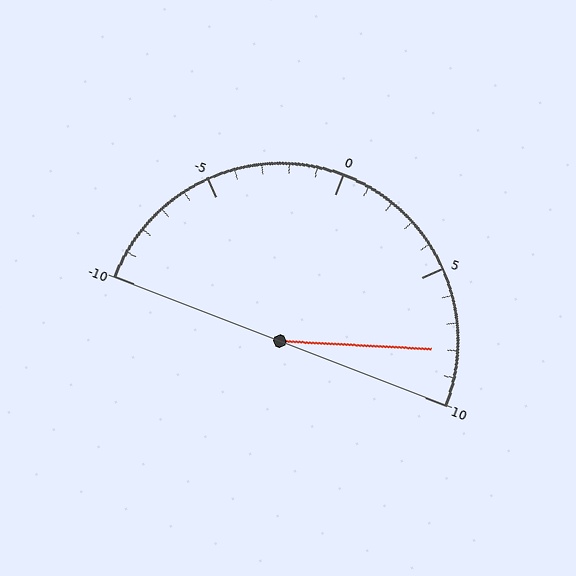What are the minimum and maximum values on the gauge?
The gauge ranges from -10 to 10.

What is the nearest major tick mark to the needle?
The nearest major tick mark is 10.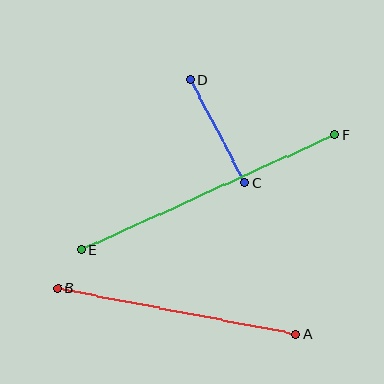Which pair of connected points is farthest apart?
Points E and F are farthest apart.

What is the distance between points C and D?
The distance is approximately 117 pixels.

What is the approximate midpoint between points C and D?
The midpoint is at approximately (218, 131) pixels.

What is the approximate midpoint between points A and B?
The midpoint is at approximately (177, 311) pixels.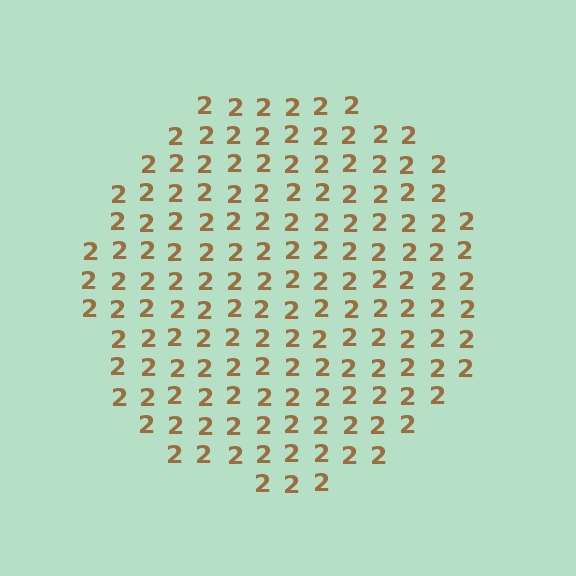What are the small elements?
The small elements are digit 2's.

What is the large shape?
The large shape is a circle.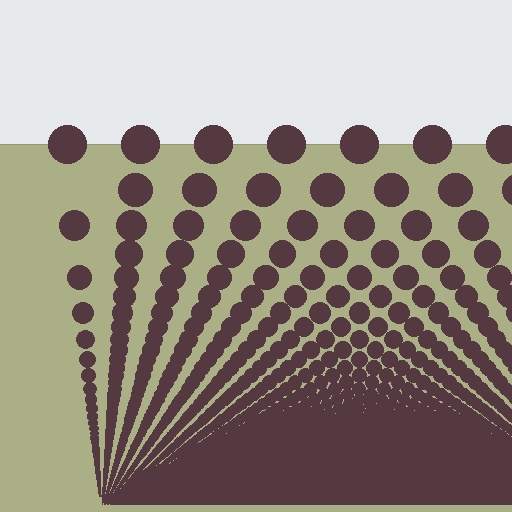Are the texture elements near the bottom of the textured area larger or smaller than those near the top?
Smaller. The gradient is inverted — elements near the bottom are smaller and denser.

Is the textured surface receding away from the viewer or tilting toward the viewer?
The surface appears to tilt toward the viewer. Texture elements get larger and sparser toward the top.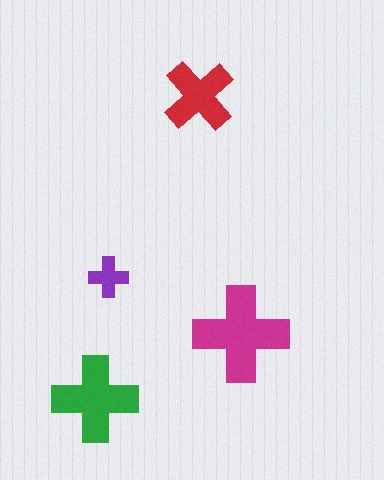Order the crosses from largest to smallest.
the magenta one, the green one, the red one, the purple one.